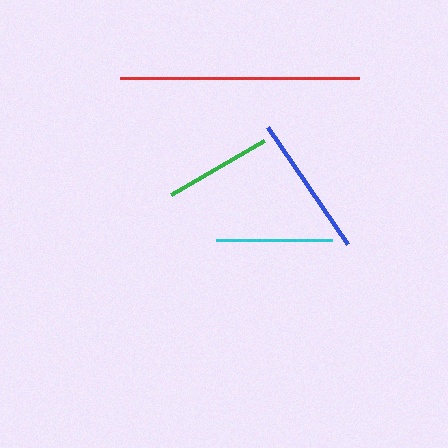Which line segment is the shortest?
The green line is the shortest at approximately 107 pixels.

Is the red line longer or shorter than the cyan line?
The red line is longer than the cyan line.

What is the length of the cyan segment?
The cyan segment is approximately 116 pixels long.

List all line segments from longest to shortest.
From longest to shortest: red, blue, cyan, green.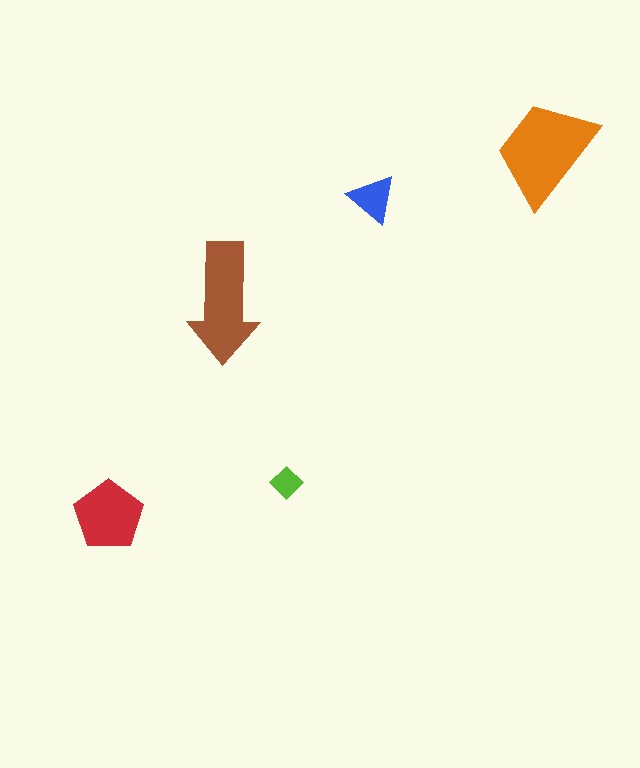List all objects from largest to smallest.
The orange trapezoid, the brown arrow, the red pentagon, the blue triangle, the lime diamond.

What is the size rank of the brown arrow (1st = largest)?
2nd.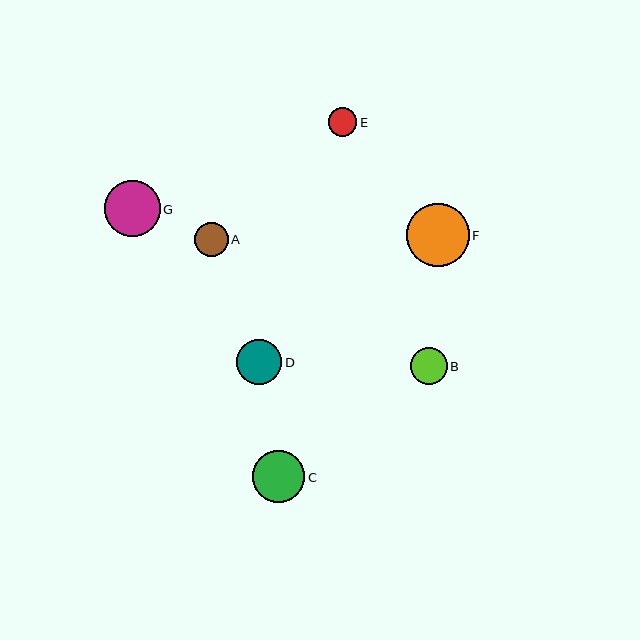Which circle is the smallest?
Circle E is the smallest with a size of approximately 29 pixels.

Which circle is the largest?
Circle F is the largest with a size of approximately 63 pixels.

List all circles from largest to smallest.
From largest to smallest: F, G, C, D, B, A, E.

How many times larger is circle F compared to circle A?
Circle F is approximately 1.8 times the size of circle A.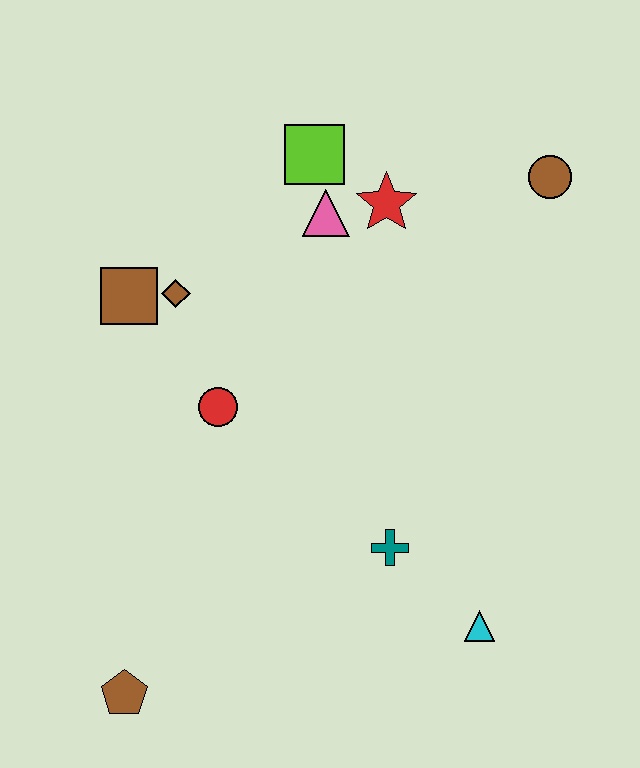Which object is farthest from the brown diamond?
The cyan triangle is farthest from the brown diamond.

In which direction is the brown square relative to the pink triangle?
The brown square is to the left of the pink triangle.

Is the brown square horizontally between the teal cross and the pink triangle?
No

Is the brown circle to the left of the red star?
No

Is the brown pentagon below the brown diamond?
Yes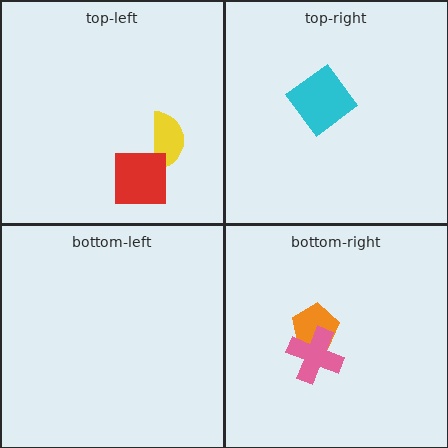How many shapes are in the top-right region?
1.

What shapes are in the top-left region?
The yellow semicircle, the red square.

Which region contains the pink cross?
The bottom-right region.